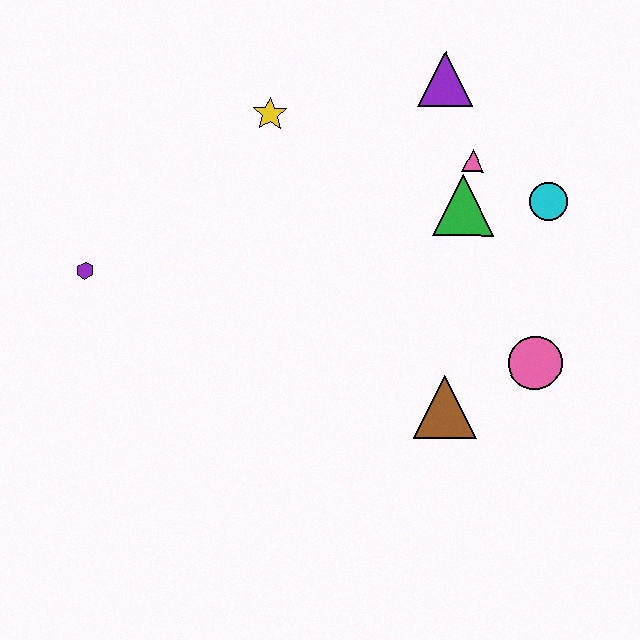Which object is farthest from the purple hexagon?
The cyan circle is farthest from the purple hexagon.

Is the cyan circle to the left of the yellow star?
No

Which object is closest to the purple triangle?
The pink triangle is closest to the purple triangle.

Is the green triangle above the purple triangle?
No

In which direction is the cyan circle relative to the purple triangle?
The cyan circle is below the purple triangle.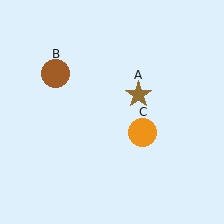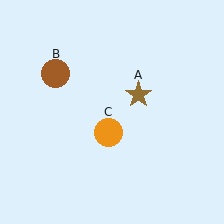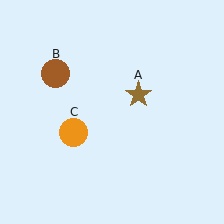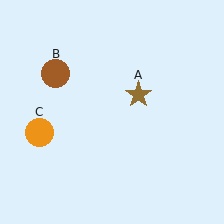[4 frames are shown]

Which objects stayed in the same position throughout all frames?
Brown star (object A) and brown circle (object B) remained stationary.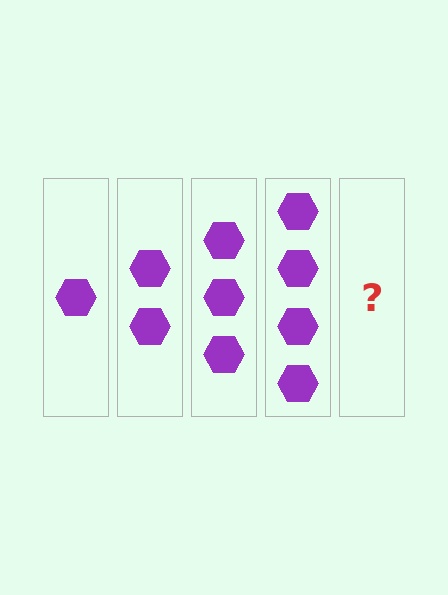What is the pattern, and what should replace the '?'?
The pattern is that each step adds one more hexagon. The '?' should be 5 hexagons.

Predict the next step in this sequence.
The next step is 5 hexagons.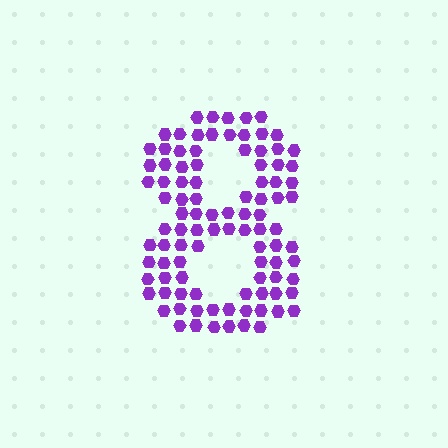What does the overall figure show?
The overall figure shows the digit 8.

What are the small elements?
The small elements are hexagons.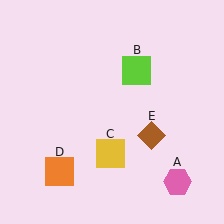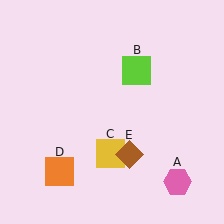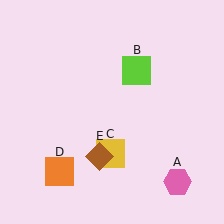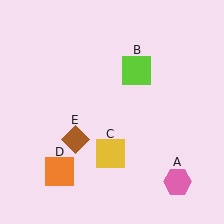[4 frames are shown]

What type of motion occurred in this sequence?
The brown diamond (object E) rotated clockwise around the center of the scene.